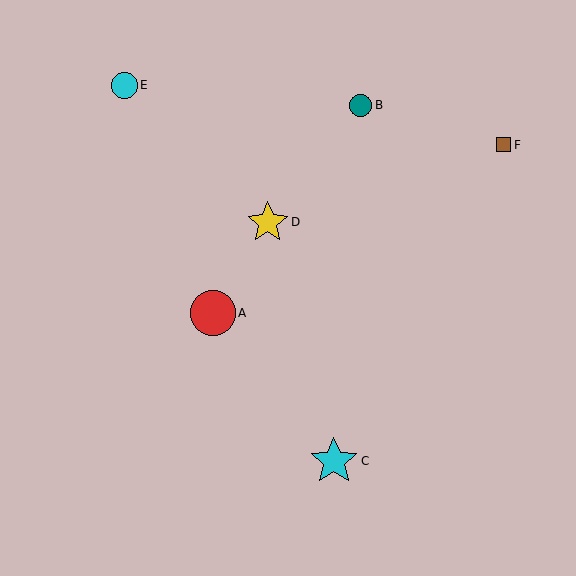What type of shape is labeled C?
Shape C is a cyan star.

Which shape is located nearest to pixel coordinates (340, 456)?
The cyan star (labeled C) at (334, 461) is nearest to that location.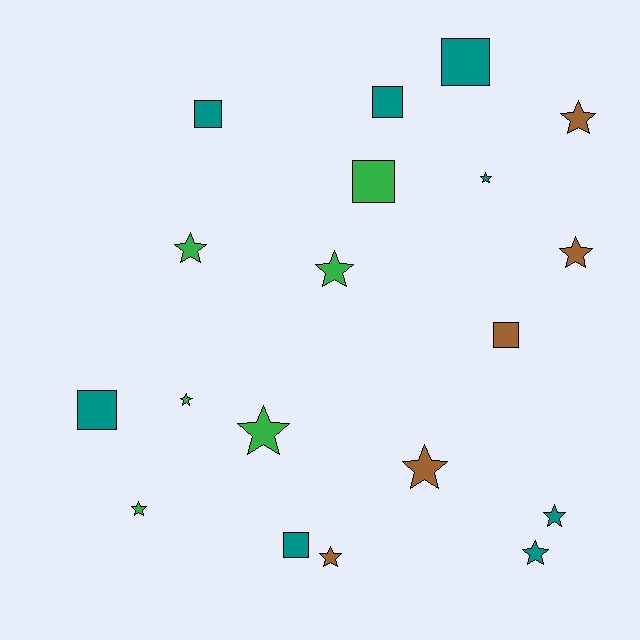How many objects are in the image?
There are 19 objects.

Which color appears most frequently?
Teal, with 8 objects.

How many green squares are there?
There is 1 green square.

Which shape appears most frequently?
Star, with 12 objects.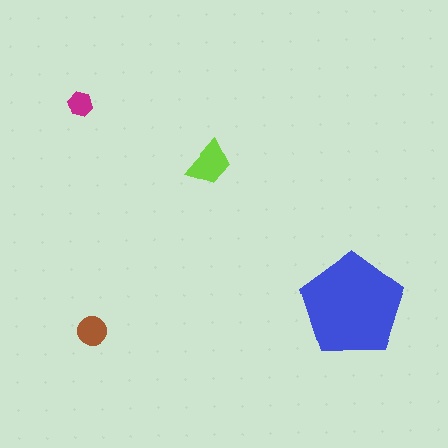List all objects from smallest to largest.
The magenta hexagon, the brown circle, the lime trapezoid, the blue pentagon.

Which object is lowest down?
The brown circle is bottommost.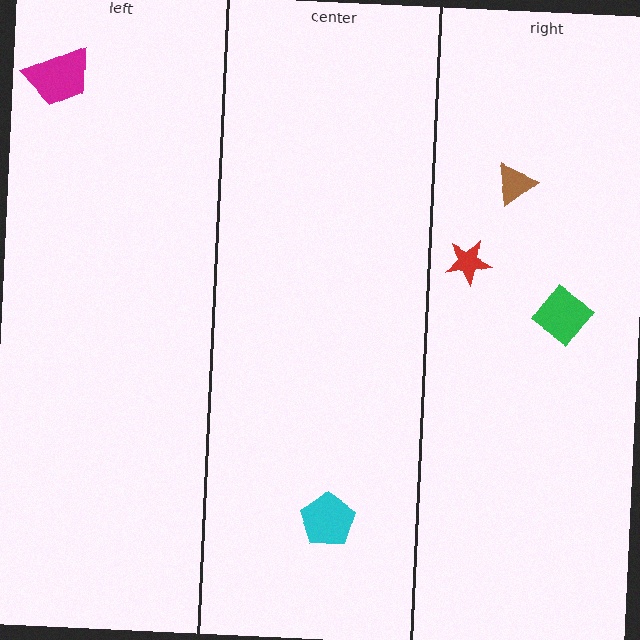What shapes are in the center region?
The cyan pentagon.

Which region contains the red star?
The right region.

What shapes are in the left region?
The magenta trapezoid.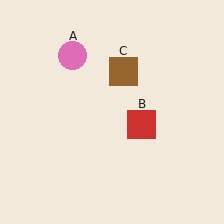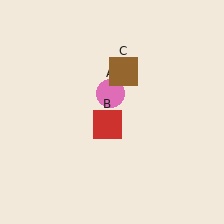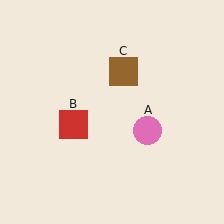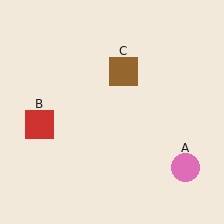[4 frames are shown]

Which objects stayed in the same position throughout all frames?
Brown square (object C) remained stationary.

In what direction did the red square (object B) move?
The red square (object B) moved left.